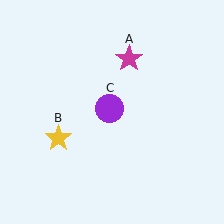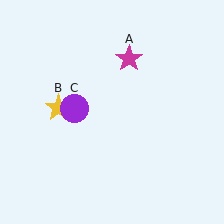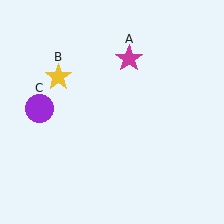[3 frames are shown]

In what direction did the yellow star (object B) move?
The yellow star (object B) moved up.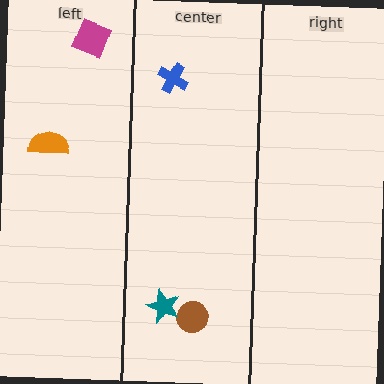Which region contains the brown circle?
The center region.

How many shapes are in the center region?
3.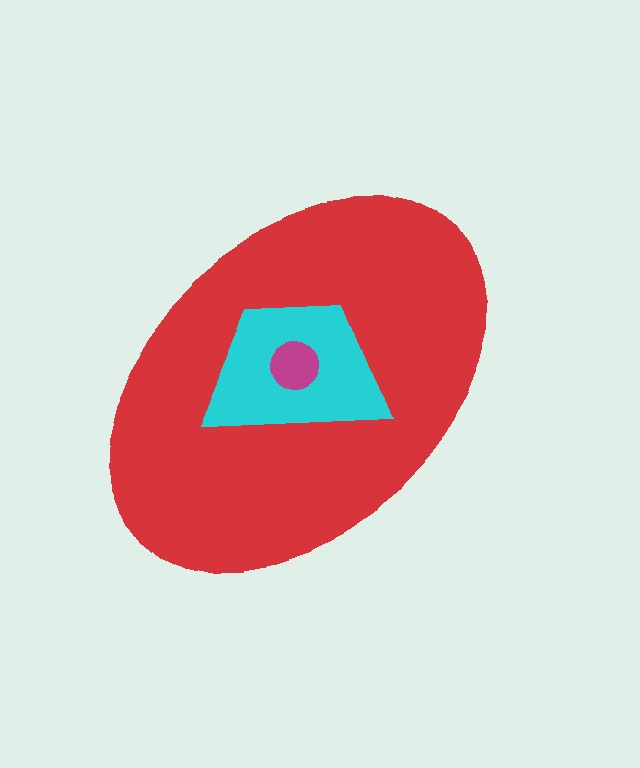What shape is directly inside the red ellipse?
The cyan trapezoid.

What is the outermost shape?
The red ellipse.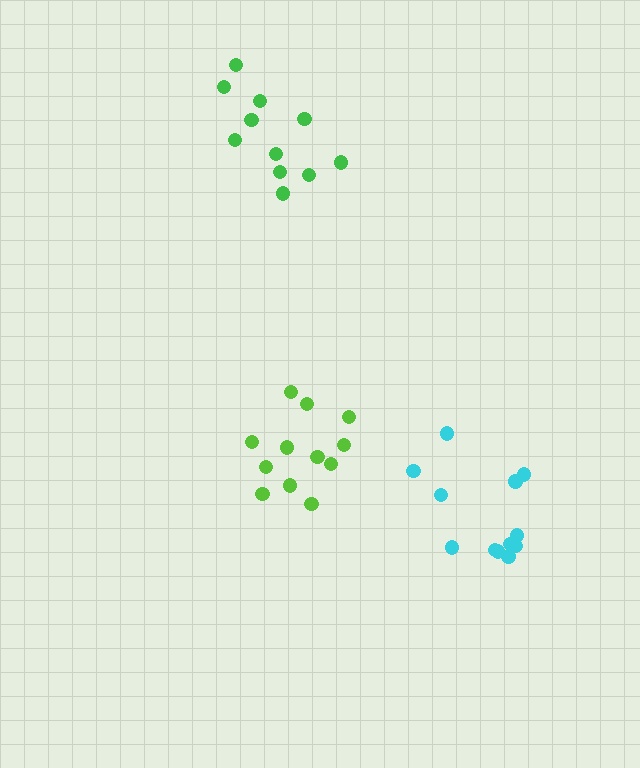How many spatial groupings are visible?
There are 3 spatial groupings.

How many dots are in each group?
Group 1: 11 dots, Group 2: 12 dots, Group 3: 12 dots (35 total).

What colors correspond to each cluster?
The clusters are colored: green, lime, cyan.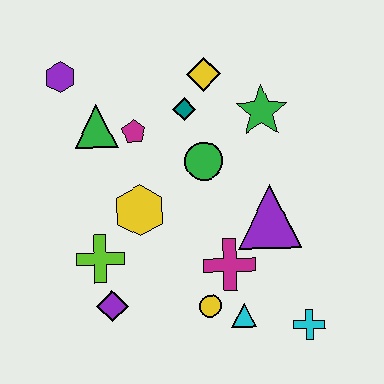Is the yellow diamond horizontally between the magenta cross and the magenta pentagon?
Yes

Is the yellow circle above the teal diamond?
No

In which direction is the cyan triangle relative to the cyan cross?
The cyan triangle is to the left of the cyan cross.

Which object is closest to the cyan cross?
The cyan triangle is closest to the cyan cross.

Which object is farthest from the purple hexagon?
The cyan cross is farthest from the purple hexagon.